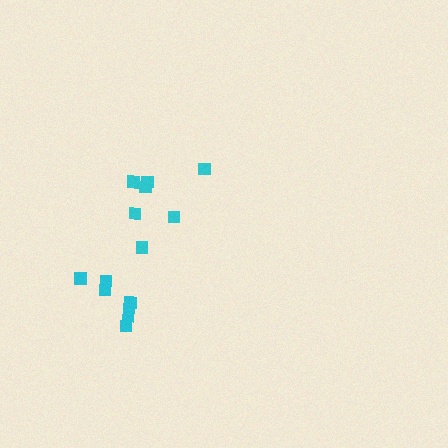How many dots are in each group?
Group 1: 7 dots, Group 2: 7 dots (14 total).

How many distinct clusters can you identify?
There are 2 distinct clusters.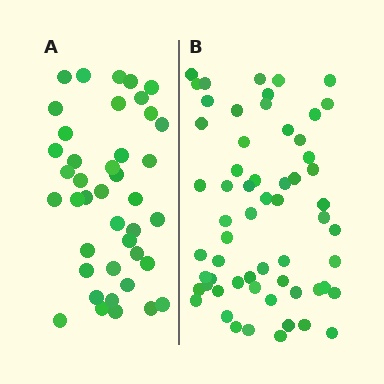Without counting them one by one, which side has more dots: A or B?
Region B (the right region) has more dots.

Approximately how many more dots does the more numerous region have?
Region B has approximately 20 more dots than region A.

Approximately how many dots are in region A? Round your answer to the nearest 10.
About 40 dots. (The exact count is 41, which rounds to 40.)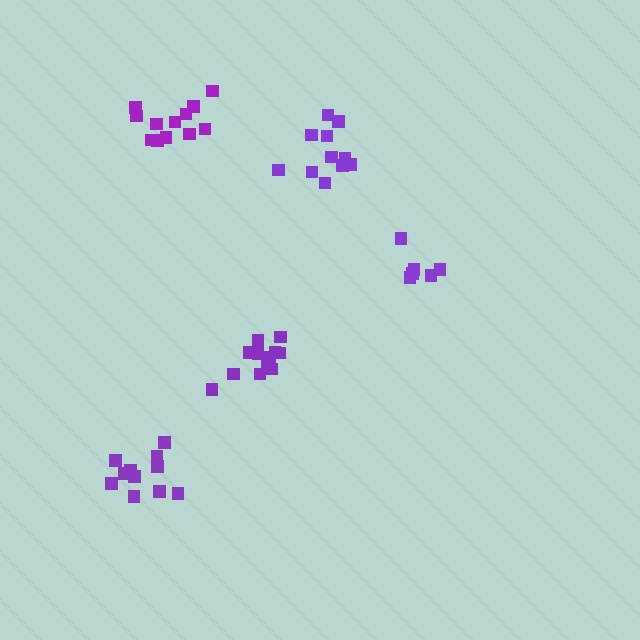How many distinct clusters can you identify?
There are 5 distinct clusters.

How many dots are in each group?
Group 1: 12 dots, Group 2: 12 dots, Group 3: 6 dots, Group 4: 11 dots, Group 5: 11 dots (52 total).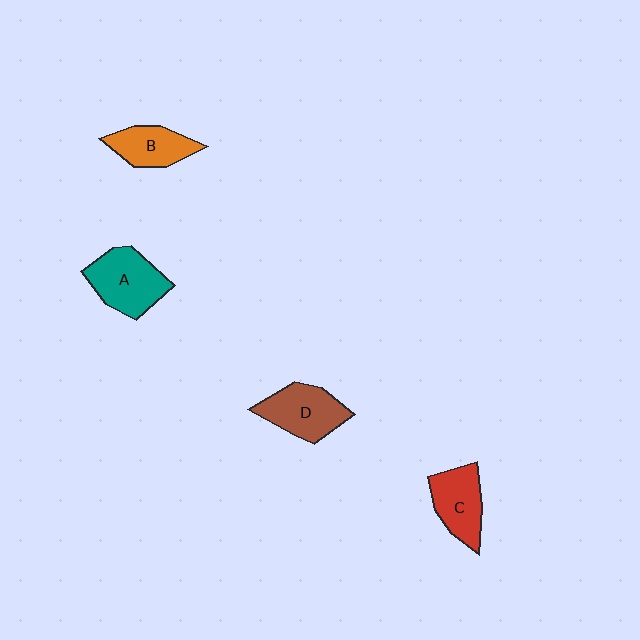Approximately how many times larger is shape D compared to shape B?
Approximately 1.2 times.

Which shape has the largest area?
Shape A (teal).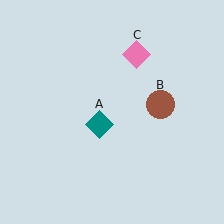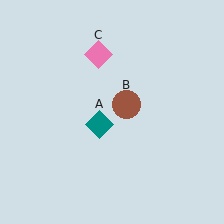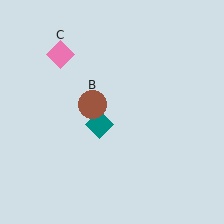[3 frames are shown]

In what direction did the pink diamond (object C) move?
The pink diamond (object C) moved left.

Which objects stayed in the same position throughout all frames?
Teal diamond (object A) remained stationary.